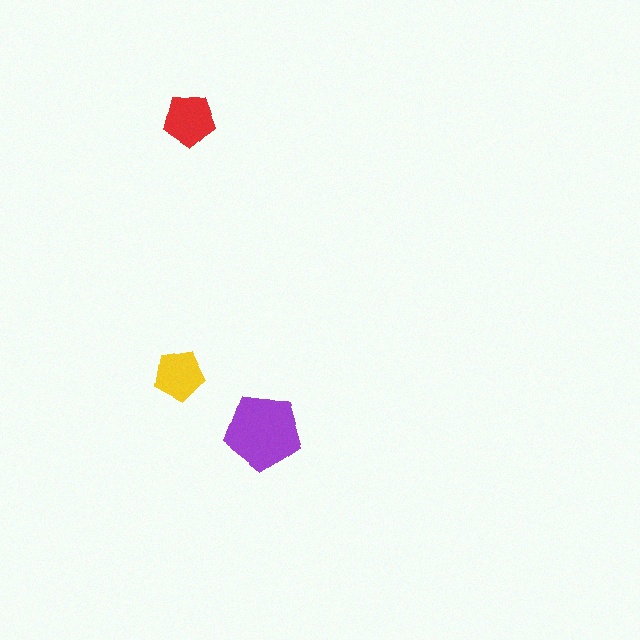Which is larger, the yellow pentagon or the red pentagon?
The red one.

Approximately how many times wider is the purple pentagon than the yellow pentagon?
About 1.5 times wider.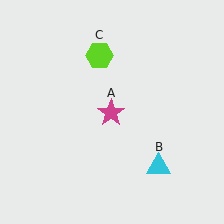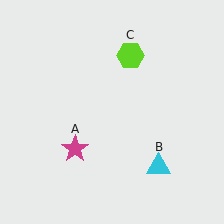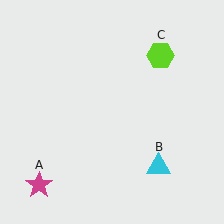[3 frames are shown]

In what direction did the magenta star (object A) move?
The magenta star (object A) moved down and to the left.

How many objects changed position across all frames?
2 objects changed position: magenta star (object A), lime hexagon (object C).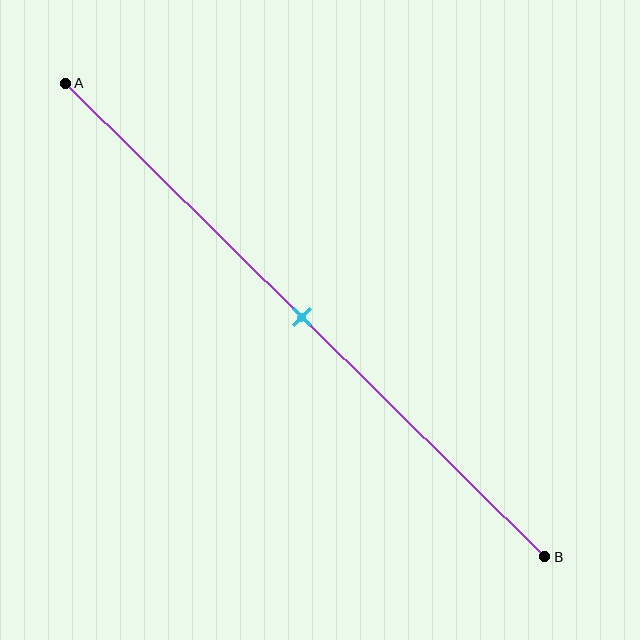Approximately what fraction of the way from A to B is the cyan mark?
The cyan mark is approximately 50% of the way from A to B.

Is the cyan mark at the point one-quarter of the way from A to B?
No, the mark is at about 50% from A, not at the 25% one-quarter point.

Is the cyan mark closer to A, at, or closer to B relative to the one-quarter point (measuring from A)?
The cyan mark is closer to point B than the one-quarter point of segment AB.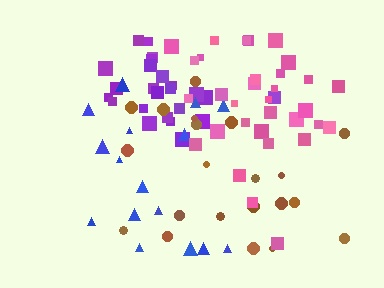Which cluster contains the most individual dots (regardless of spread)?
Pink (32).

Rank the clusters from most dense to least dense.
purple, pink, brown, blue.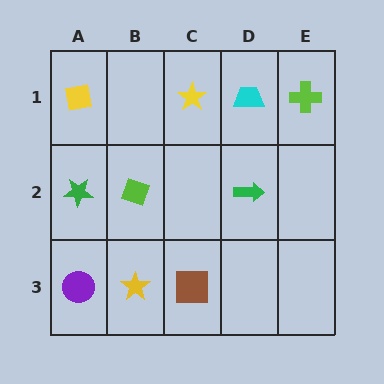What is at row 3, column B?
A yellow star.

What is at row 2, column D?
A green arrow.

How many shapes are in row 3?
3 shapes.